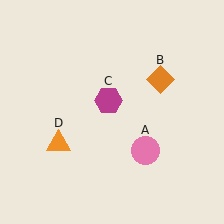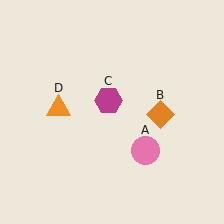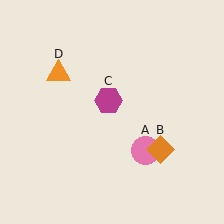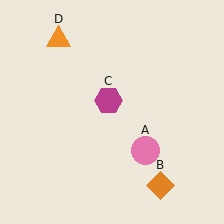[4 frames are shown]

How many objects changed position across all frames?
2 objects changed position: orange diamond (object B), orange triangle (object D).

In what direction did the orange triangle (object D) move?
The orange triangle (object D) moved up.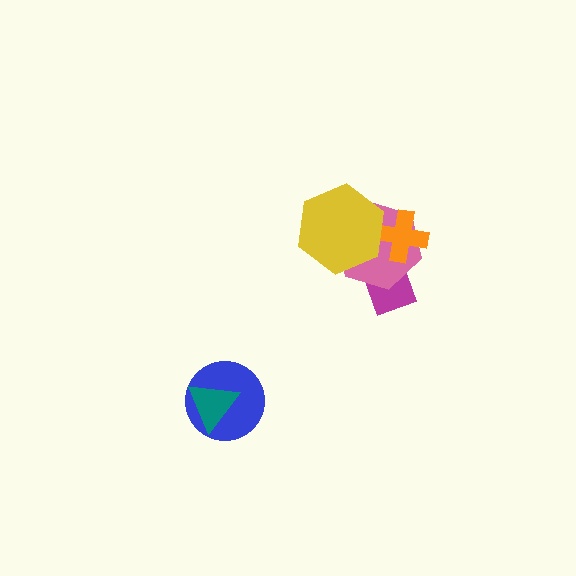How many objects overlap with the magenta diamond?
1 object overlaps with the magenta diamond.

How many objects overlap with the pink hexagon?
3 objects overlap with the pink hexagon.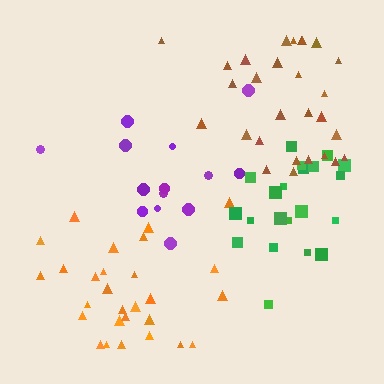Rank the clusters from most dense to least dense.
green, orange, brown, purple.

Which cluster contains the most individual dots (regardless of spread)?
Brown (31).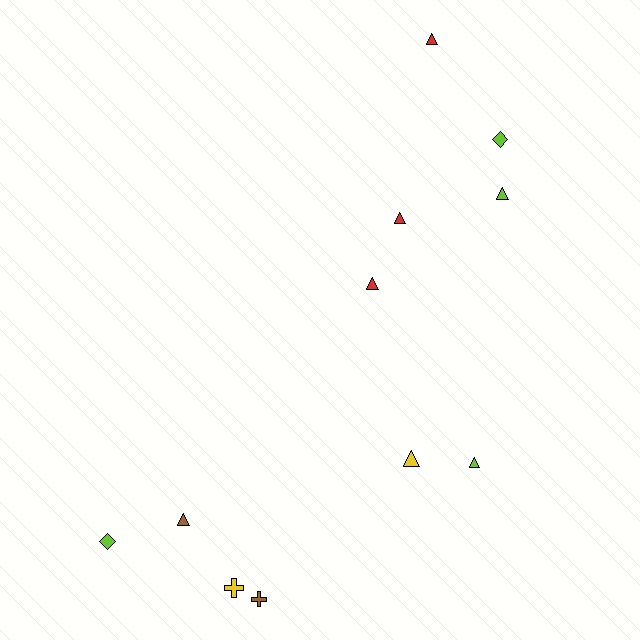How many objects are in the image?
There are 11 objects.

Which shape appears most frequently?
Triangle, with 7 objects.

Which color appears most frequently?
Lime, with 4 objects.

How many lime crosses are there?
There are no lime crosses.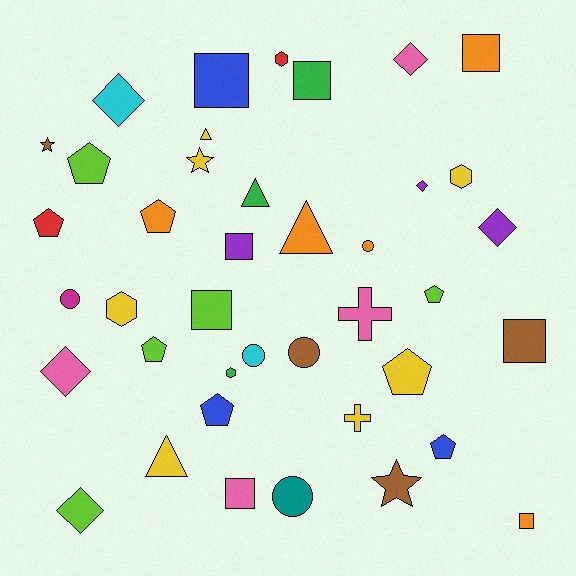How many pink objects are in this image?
There are 4 pink objects.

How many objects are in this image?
There are 40 objects.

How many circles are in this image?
There are 5 circles.